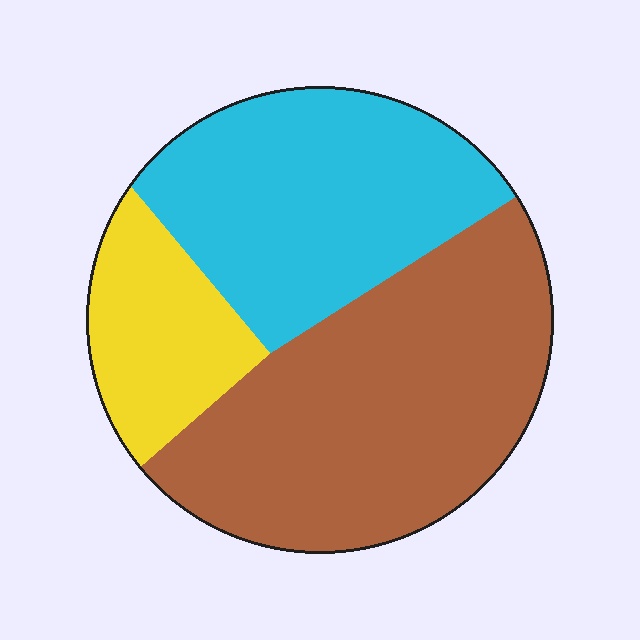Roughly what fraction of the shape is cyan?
Cyan covers around 35% of the shape.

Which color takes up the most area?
Brown, at roughly 50%.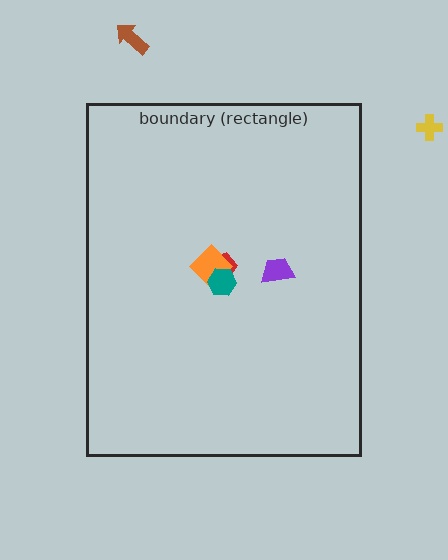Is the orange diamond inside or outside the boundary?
Inside.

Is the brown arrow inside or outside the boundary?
Outside.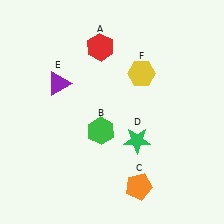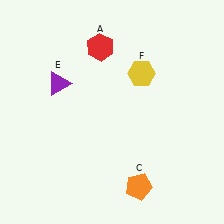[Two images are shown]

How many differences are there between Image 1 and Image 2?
There are 2 differences between the two images.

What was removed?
The green hexagon (B), the green star (D) were removed in Image 2.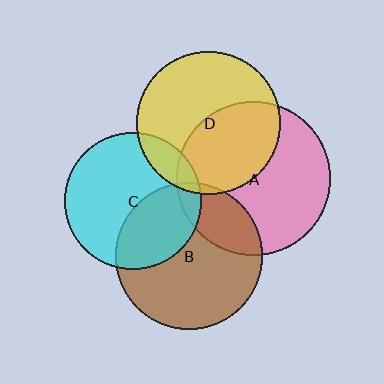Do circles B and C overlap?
Yes.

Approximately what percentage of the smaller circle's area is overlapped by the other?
Approximately 35%.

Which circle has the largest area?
Circle A (pink).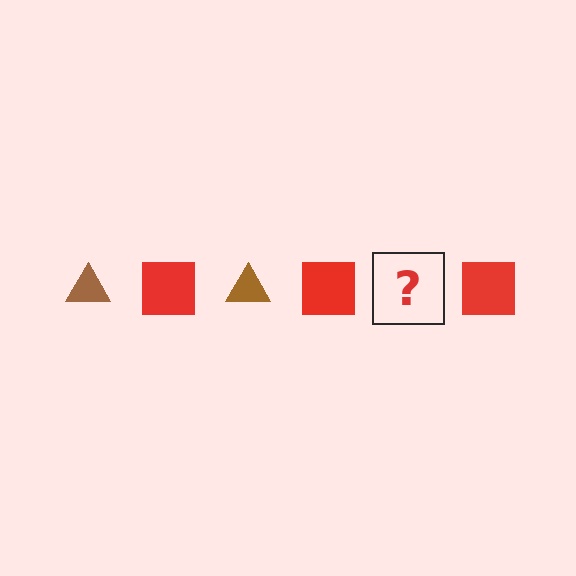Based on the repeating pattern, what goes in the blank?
The blank should be a brown triangle.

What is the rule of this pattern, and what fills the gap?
The rule is that the pattern alternates between brown triangle and red square. The gap should be filled with a brown triangle.